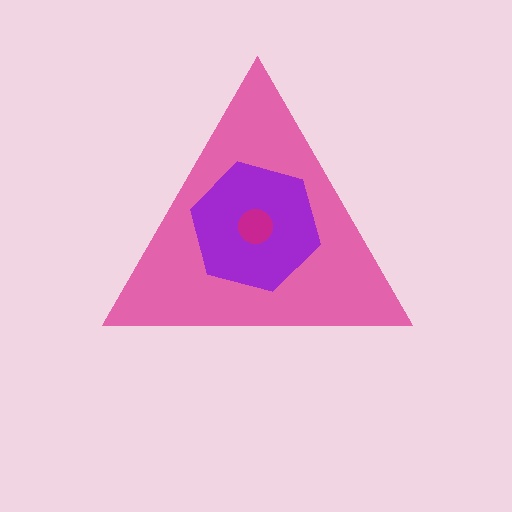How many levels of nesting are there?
3.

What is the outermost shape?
The pink triangle.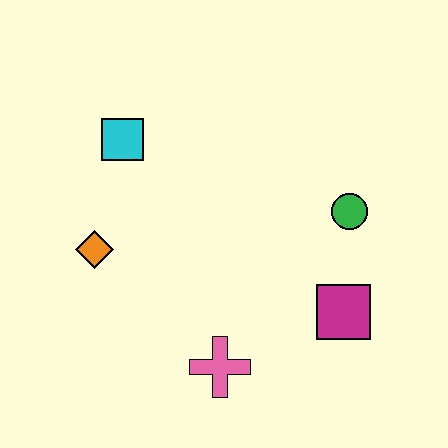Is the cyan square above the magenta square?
Yes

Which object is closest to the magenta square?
The green circle is closest to the magenta square.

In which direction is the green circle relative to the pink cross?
The green circle is above the pink cross.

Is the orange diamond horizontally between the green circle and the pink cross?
No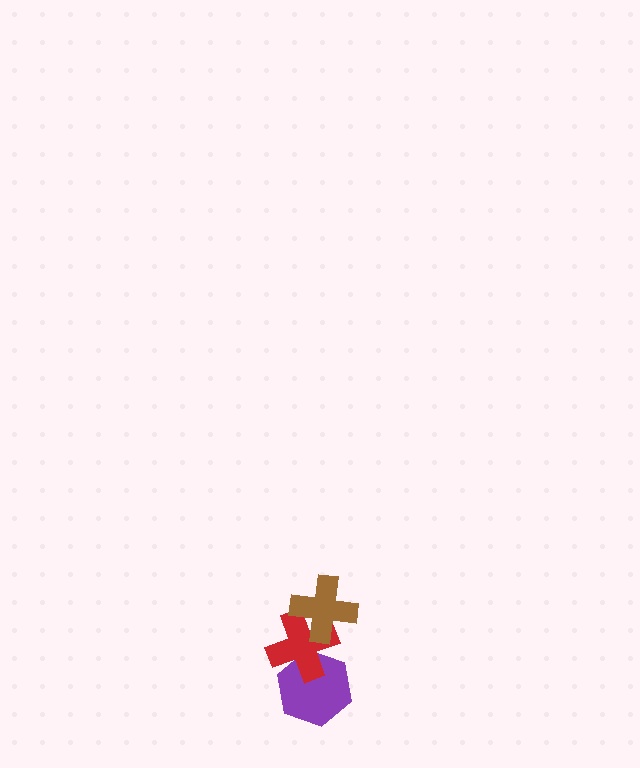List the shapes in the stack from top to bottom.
From top to bottom: the brown cross, the red cross, the purple hexagon.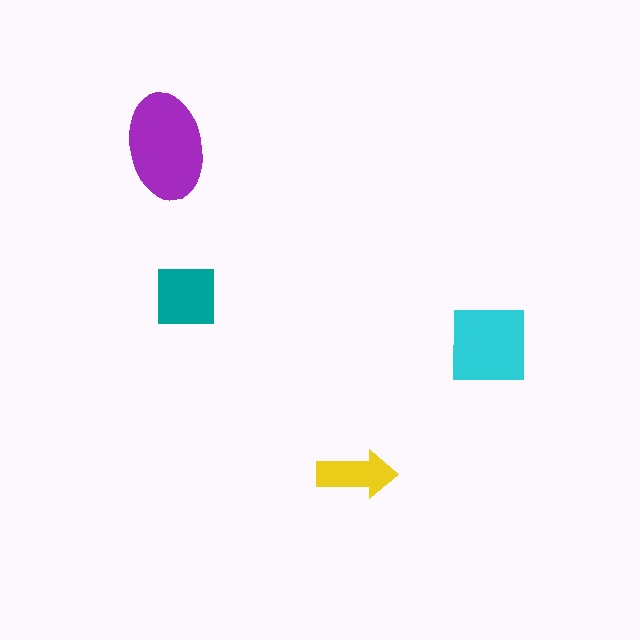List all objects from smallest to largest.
The yellow arrow, the teal square, the cyan square, the purple ellipse.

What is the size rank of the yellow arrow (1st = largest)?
4th.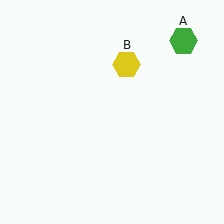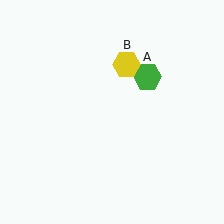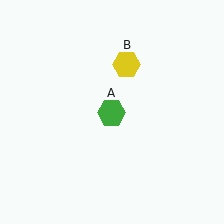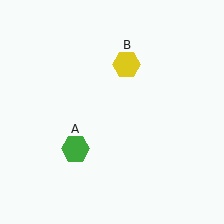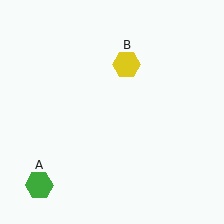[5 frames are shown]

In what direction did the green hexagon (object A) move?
The green hexagon (object A) moved down and to the left.